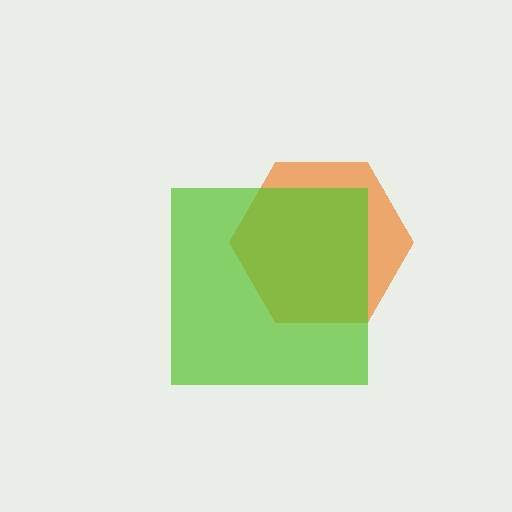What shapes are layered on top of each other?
The layered shapes are: an orange hexagon, a lime square.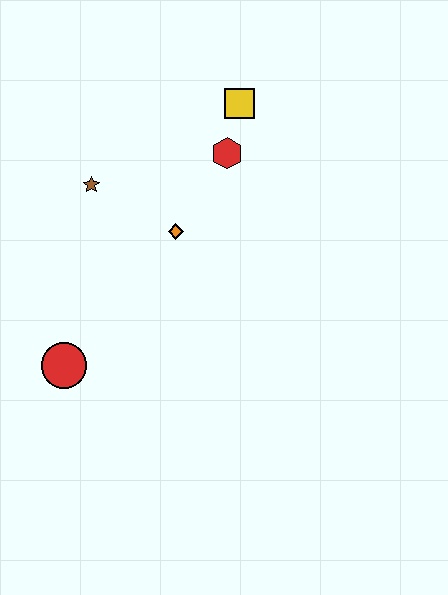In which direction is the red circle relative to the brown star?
The red circle is below the brown star.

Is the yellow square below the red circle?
No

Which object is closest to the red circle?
The orange diamond is closest to the red circle.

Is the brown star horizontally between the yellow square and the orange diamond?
No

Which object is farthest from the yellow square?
The red circle is farthest from the yellow square.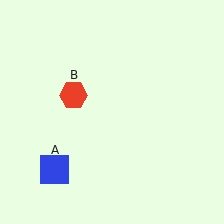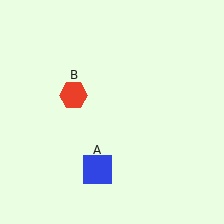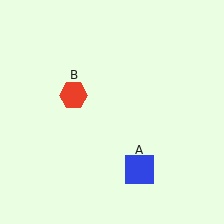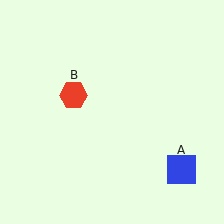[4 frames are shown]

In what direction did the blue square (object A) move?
The blue square (object A) moved right.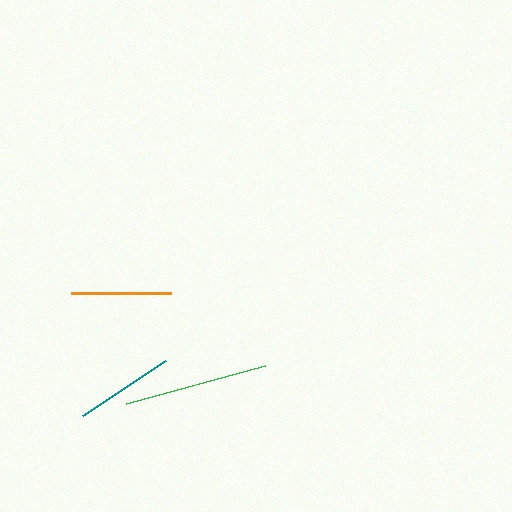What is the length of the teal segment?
The teal segment is approximately 100 pixels long.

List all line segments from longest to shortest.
From longest to shortest: green, orange, teal.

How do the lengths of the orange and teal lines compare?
The orange and teal lines are approximately the same length.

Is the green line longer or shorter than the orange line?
The green line is longer than the orange line.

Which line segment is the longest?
The green line is the longest at approximately 143 pixels.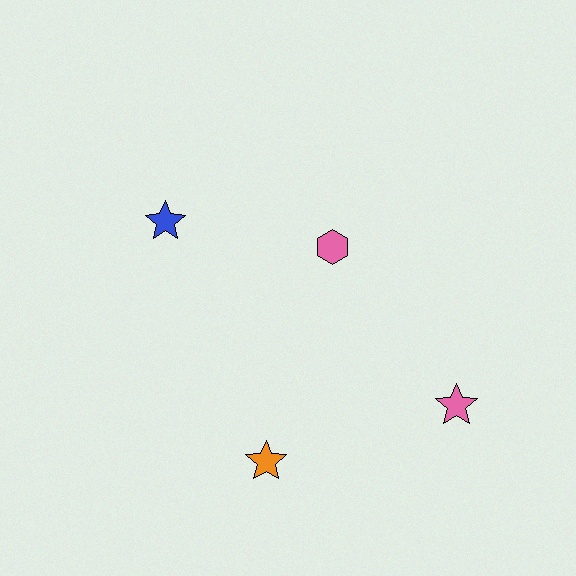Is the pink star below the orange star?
No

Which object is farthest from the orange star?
The blue star is farthest from the orange star.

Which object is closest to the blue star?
The pink hexagon is closest to the blue star.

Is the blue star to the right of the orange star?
No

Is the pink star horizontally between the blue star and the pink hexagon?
No